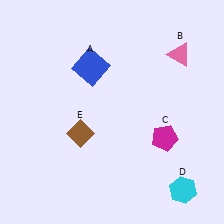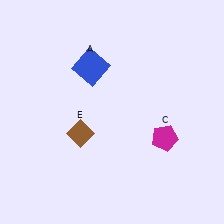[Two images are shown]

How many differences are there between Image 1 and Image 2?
There are 2 differences between the two images.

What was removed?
The pink triangle (B), the cyan hexagon (D) were removed in Image 2.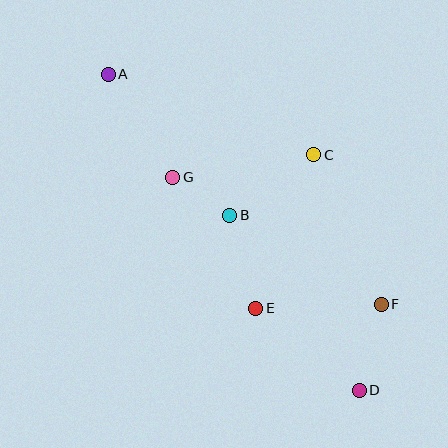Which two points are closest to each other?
Points B and G are closest to each other.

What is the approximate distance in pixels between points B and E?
The distance between B and E is approximately 97 pixels.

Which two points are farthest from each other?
Points A and D are farthest from each other.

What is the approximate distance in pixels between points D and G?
The distance between D and G is approximately 283 pixels.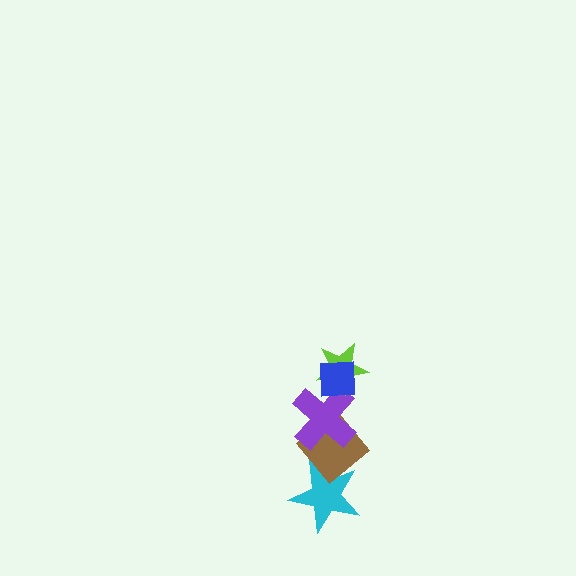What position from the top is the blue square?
The blue square is 1st from the top.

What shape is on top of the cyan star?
The brown diamond is on top of the cyan star.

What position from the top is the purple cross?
The purple cross is 3rd from the top.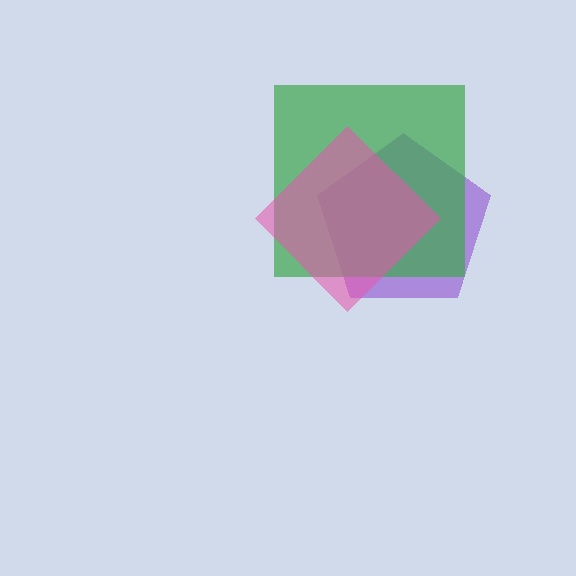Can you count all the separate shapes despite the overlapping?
Yes, there are 3 separate shapes.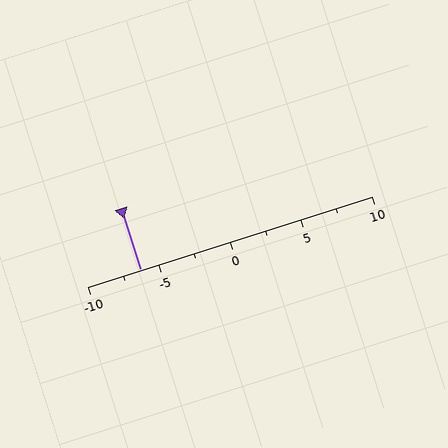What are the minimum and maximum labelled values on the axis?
The axis runs from -10 to 10.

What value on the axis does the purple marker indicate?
The marker indicates approximately -6.2.